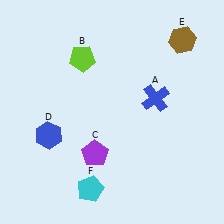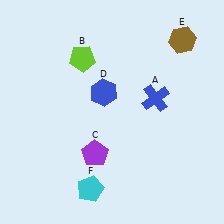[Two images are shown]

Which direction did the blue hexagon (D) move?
The blue hexagon (D) moved right.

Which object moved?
The blue hexagon (D) moved right.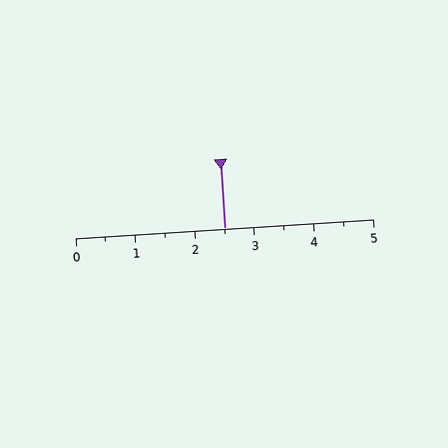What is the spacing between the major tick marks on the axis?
The major ticks are spaced 1 apart.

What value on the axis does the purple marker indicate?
The marker indicates approximately 2.5.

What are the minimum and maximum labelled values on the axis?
The axis runs from 0 to 5.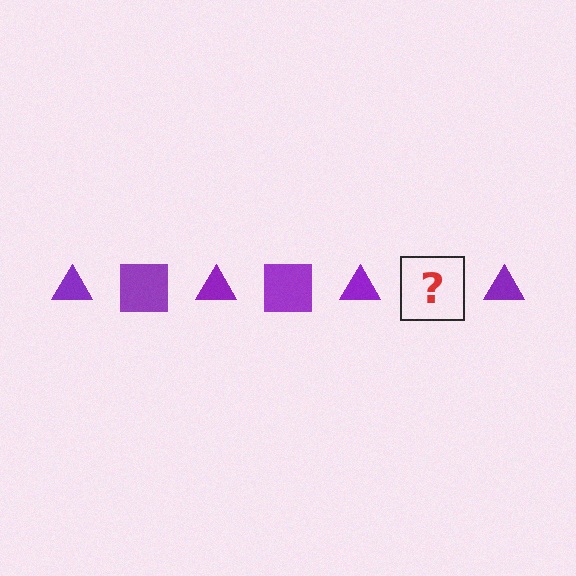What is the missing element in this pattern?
The missing element is a purple square.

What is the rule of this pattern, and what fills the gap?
The rule is that the pattern cycles through triangle, square shapes in purple. The gap should be filled with a purple square.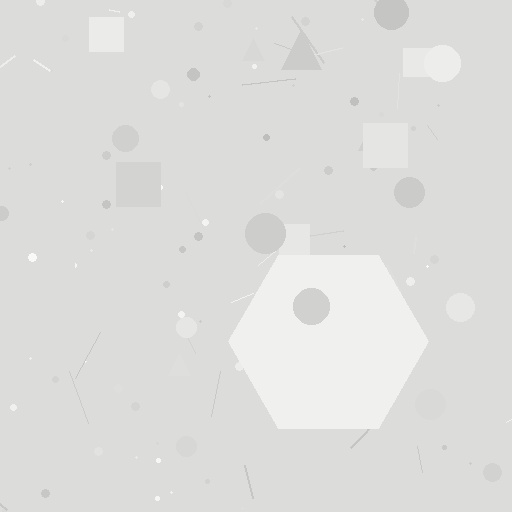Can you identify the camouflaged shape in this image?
The camouflaged shape is a hexagon.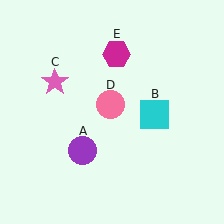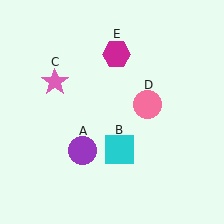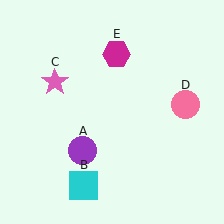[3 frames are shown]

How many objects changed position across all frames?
2 objects changed position: cyan square (object B), pink circle (object D).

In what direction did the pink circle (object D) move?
The pink circle (object D) moved right.